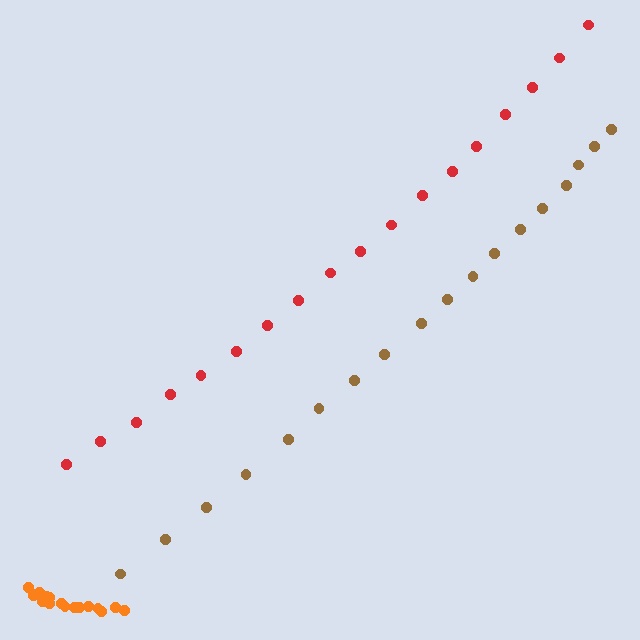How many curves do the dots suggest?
There are 3 distinct paths.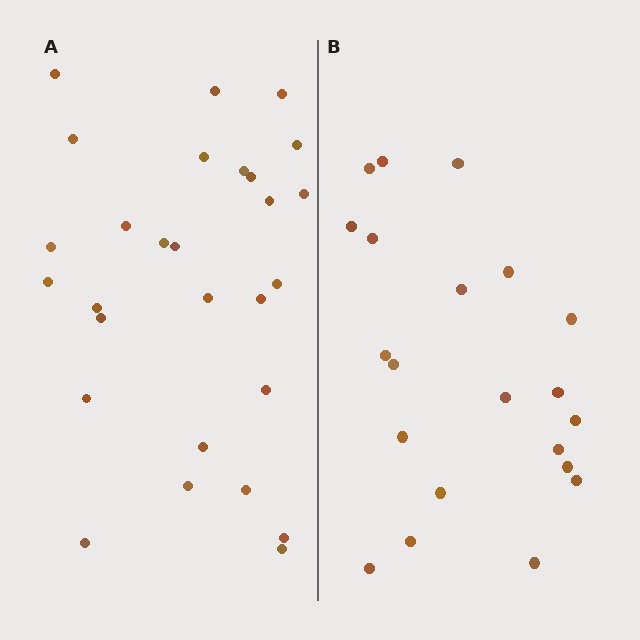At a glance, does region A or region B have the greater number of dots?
Region A (the left region) has more dots.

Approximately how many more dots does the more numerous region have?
Region A has roughly 8 or so more dots than region B.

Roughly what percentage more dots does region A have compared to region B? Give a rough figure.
About 35% more.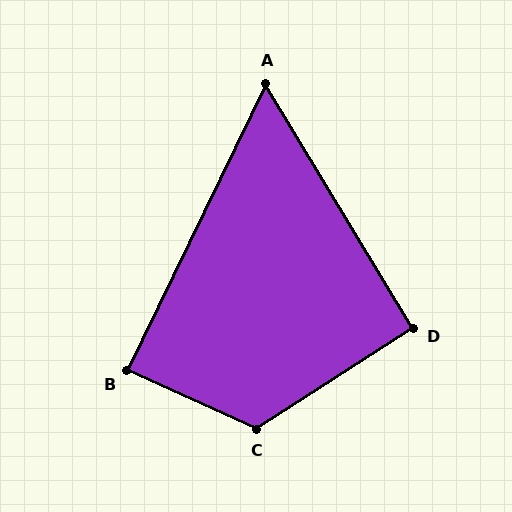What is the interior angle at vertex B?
Approximately 88 degrees (approximately right).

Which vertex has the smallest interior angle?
A, at approximately 57 degrees.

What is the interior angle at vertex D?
Approximately 92 degrees (approximately right).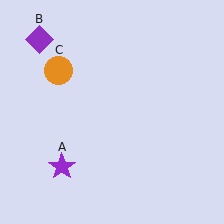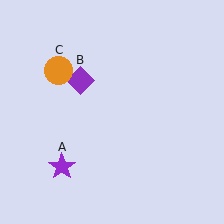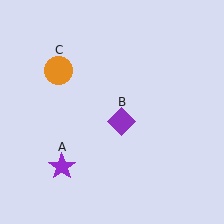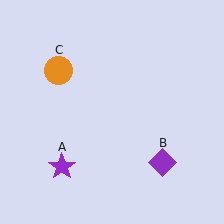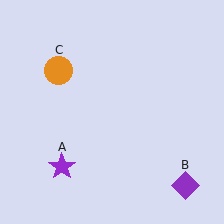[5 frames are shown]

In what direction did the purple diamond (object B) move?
The purple diamond (object B) moved down and to the right.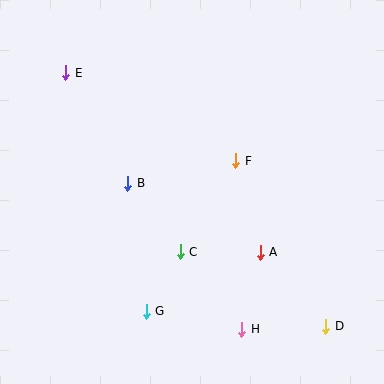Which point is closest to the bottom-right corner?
Point D is closest to the bottom-right corner.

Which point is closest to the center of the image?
Point F at (236, 161) is closest to the center.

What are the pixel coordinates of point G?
Point G is at (146, 312).